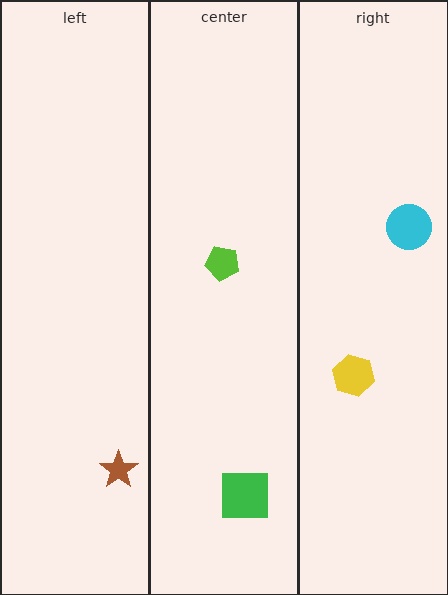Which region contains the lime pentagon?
The center region.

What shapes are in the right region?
The yellow hexagon, the cyan circle.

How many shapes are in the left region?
1.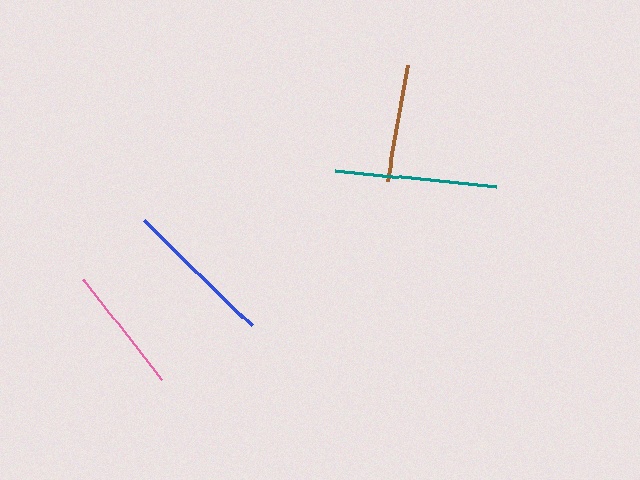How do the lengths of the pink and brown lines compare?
The pink and brown lines are approximately the same length.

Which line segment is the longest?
The teal line is the longest at approximately 161 pixels.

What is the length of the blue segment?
The blue segment is approximately 151 pixels long.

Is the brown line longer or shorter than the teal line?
The teal line is longer than the brown line.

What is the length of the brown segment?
The brown segment is approximately 117 pixels long.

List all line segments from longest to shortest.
From longest to shortest: teal, blue, pink, brown.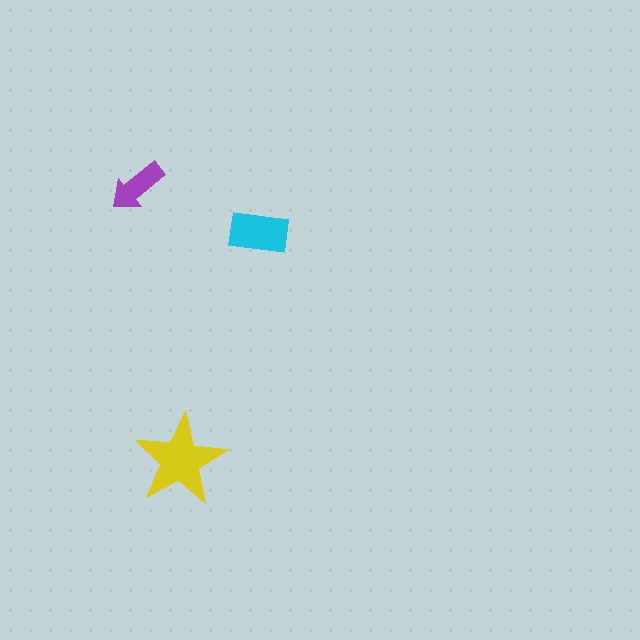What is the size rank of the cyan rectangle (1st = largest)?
2nd.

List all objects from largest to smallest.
The yellow star, the cyan rectangle, the purple arrow.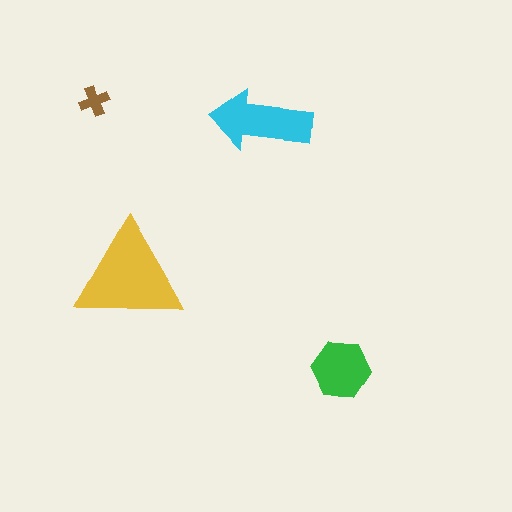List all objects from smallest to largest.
The brown cross, the green hexagon, the cyan arrow, the yellow triangle.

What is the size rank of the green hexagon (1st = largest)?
3rd.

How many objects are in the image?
There are 4 objects in the image.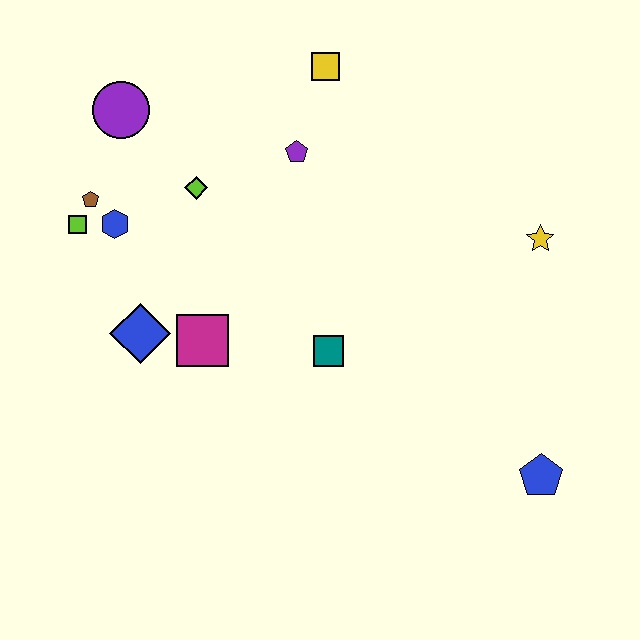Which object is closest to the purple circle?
The brown pentagon is closest to the purple circle.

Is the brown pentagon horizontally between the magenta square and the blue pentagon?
No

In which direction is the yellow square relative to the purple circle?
The yellow square is to the right of the purple circle.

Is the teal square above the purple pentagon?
No